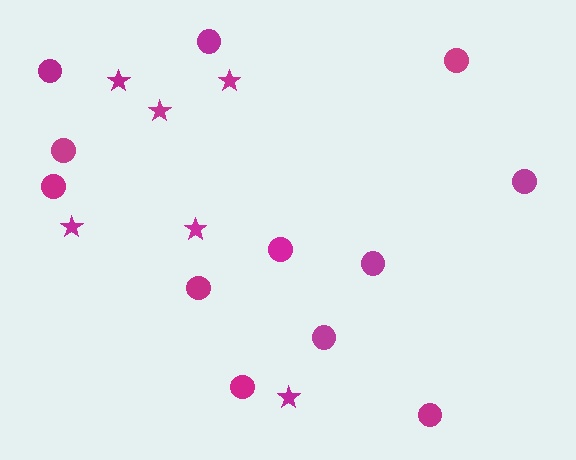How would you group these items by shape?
There are 2 groups: one group of stars (6) and one group of circles (12).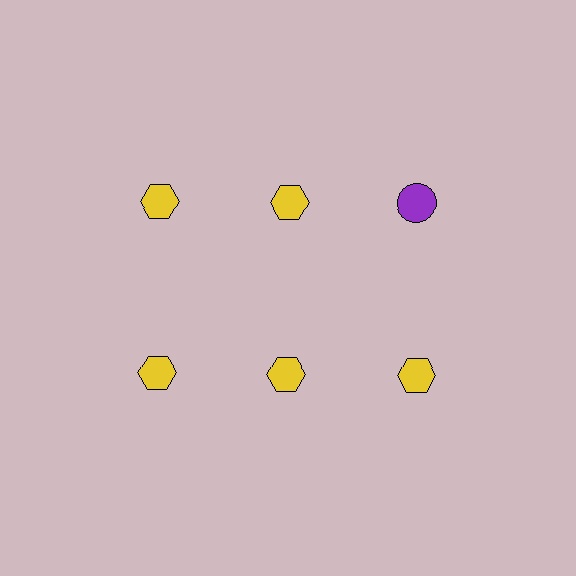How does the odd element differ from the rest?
It differs in both color (purple instead of yellow) and shape (circle instead of hexagon).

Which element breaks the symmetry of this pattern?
The purple circle in the top row, center column breaks the symmetry. All other shapes are yellow hexagons.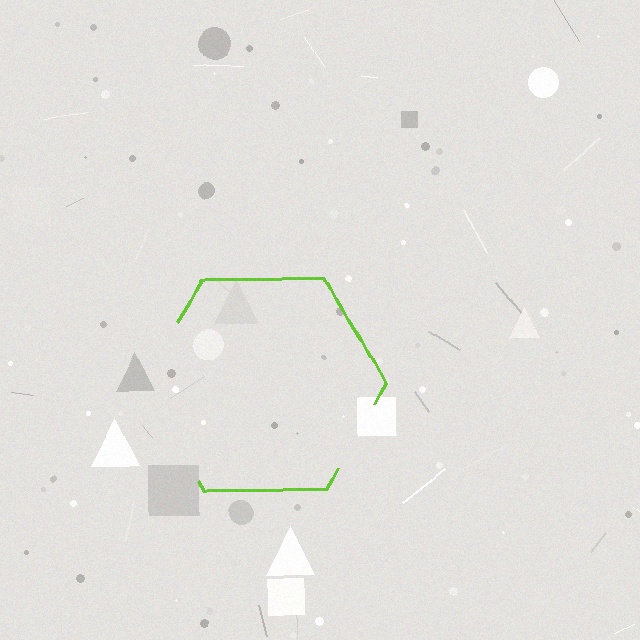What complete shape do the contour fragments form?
The contour fragments form a hexagon.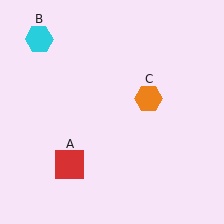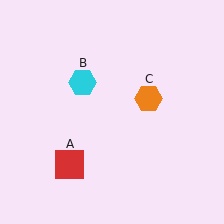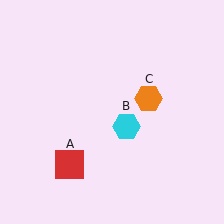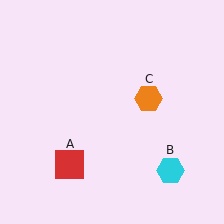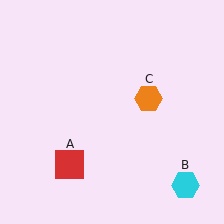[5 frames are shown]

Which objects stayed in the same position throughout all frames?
Red square (object A) and orange hexagon (object C) remained stationary.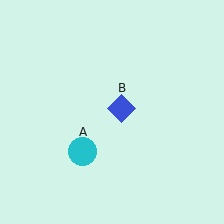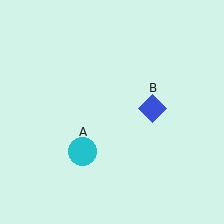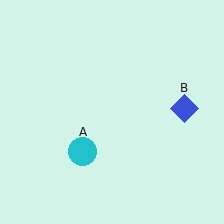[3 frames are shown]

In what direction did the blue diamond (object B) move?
The blue diamond (object B) moved right.